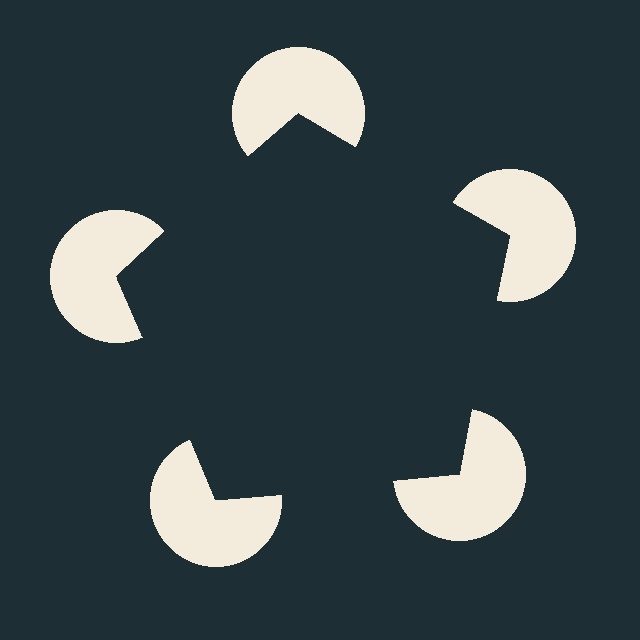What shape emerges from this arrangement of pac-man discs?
An illusory pentagon — its edges are inferred from the aligned wedge cuts in the pac-man discs, not physically drawn.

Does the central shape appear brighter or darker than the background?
It typically appears slightly darker than the background, even though no actual brightness change is drawn.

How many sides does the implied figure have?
5 sides.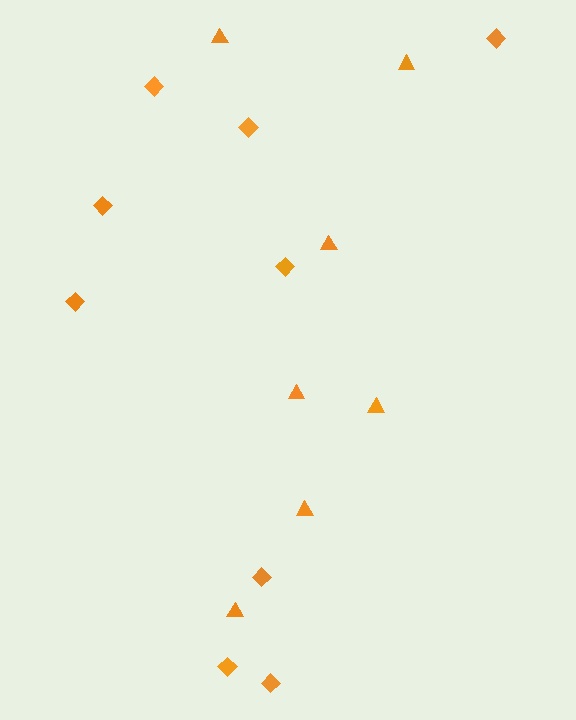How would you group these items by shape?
There are 2 groups: one group of diamonds (9) and one group of triangles (7).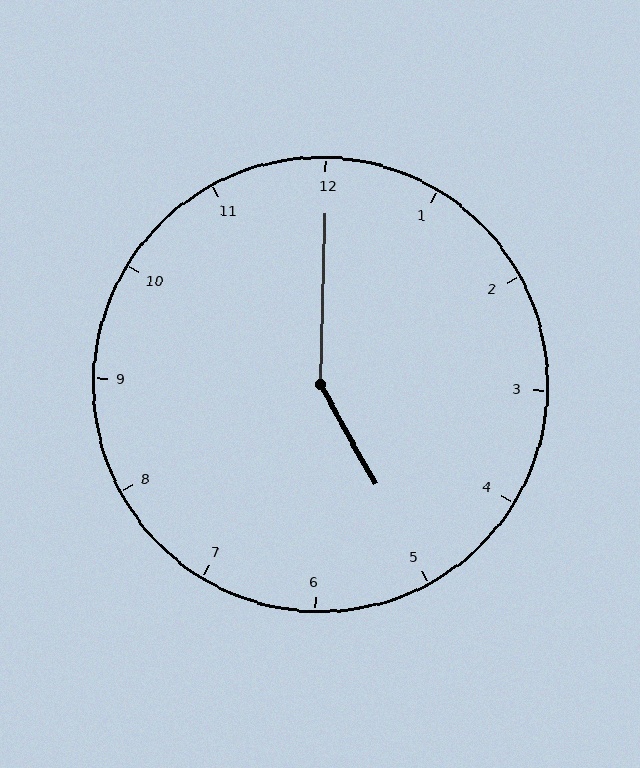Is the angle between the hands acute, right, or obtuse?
It is obtuse.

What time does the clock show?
5:00.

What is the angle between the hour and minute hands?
Approximately 150 degrees.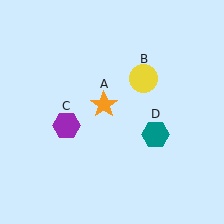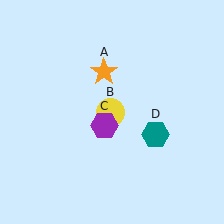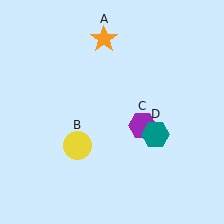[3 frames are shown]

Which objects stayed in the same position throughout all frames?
Teal hexagon (object D) remained stationary.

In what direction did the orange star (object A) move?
The orange star (object A) moved up.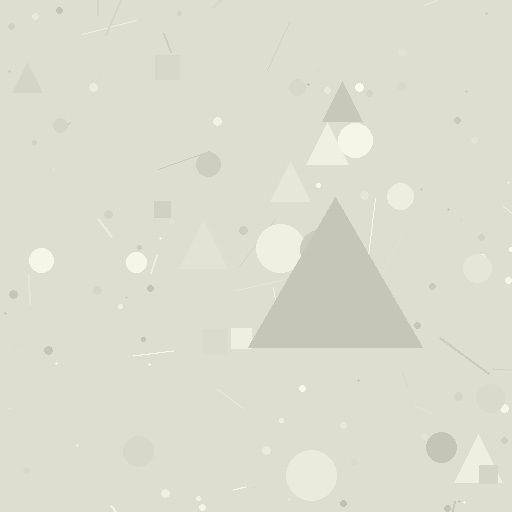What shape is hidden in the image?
A triangle is hidden in the image.